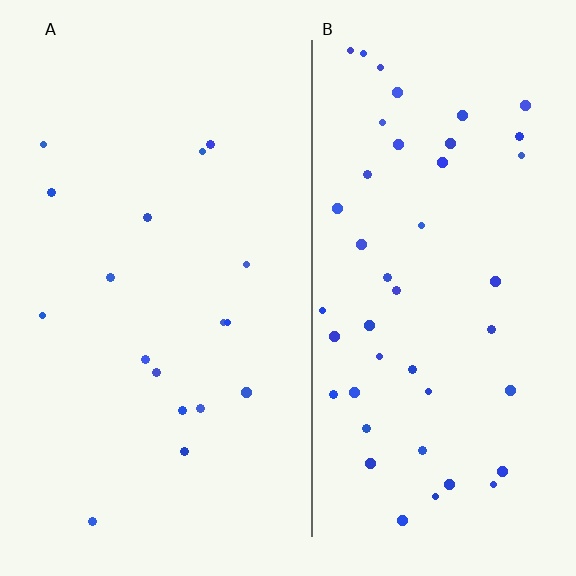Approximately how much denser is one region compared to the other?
Approximately 2.6× — region B over region A.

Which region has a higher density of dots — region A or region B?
B (the right).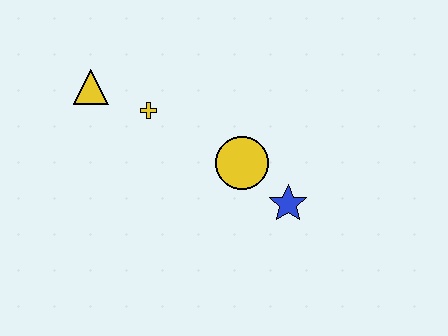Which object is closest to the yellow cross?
The yellow triangle is closest to the yellow cross.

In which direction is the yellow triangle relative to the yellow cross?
The yellow triangle is to the left of the yellow cross.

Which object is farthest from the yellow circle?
The yellow triangle is farthest from the yellow circle.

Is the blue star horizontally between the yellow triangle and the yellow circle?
No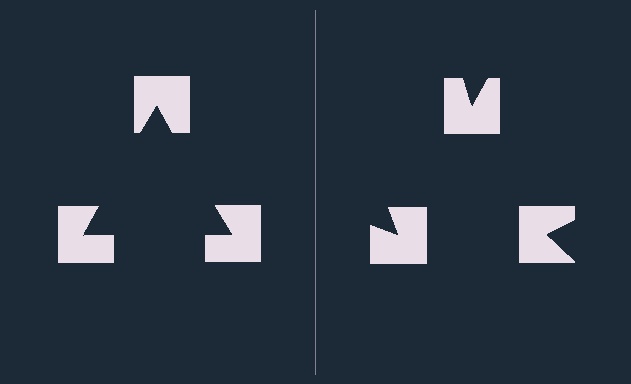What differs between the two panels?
The notched squares are positioned identically on both sides; only the wedge orientations differ. On the left they align to a triangle; on the right they are misaligned.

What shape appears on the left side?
An illusory triangle.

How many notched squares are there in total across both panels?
6 — 3 on each side.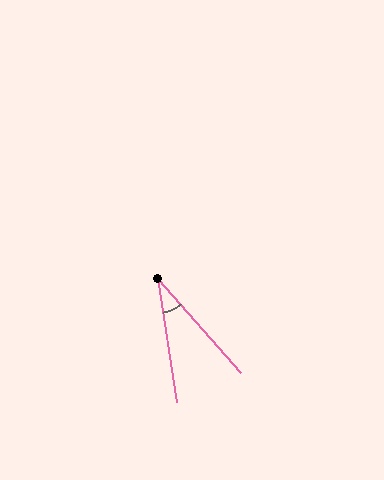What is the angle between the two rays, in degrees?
Approximately 33 degrees.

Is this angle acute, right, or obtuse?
It is acute.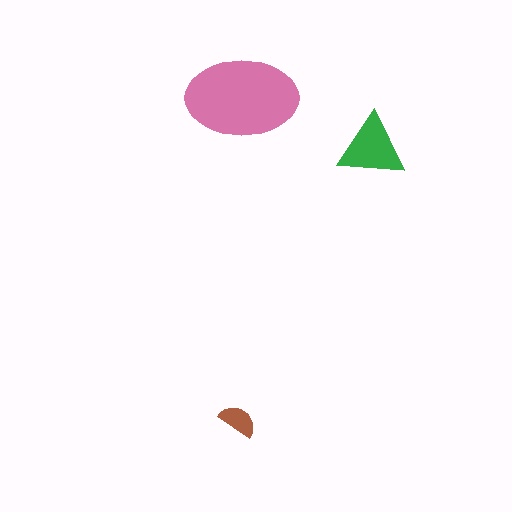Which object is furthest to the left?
The brown semicircle is leftmost.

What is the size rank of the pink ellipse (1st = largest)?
1st.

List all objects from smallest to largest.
The brown semicircle, the green triangle, the pink ellipse.